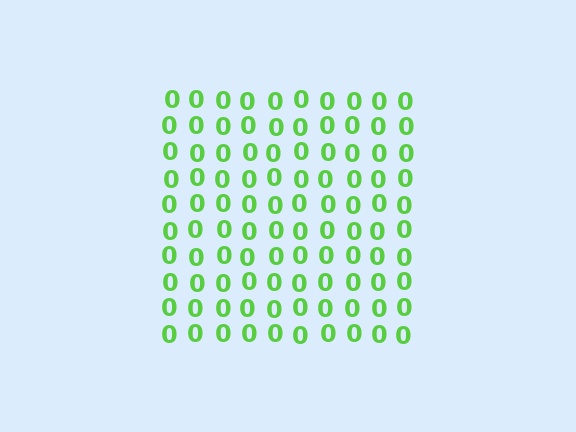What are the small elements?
The small elements are digit 0's.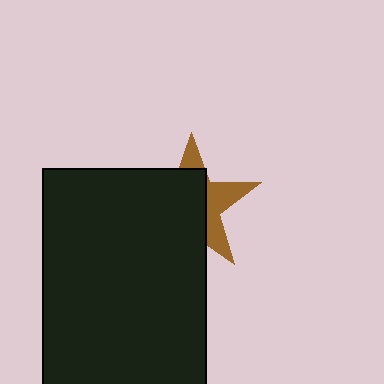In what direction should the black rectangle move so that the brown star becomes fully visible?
The black rectangle should move toward the lower-left. That is the shortest direction to clear the overlap and leave the brown star fully visible.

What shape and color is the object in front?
The object in front is a black rectangle.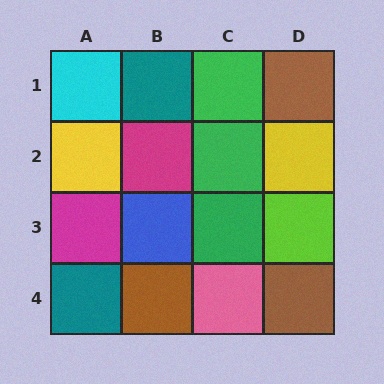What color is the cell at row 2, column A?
Yellow.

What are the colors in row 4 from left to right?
Teal, brown, pink, brown.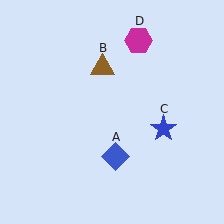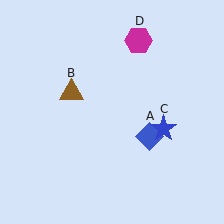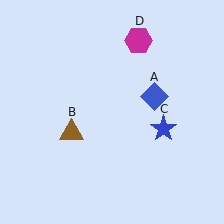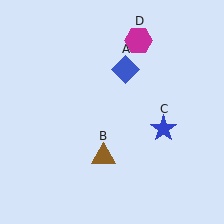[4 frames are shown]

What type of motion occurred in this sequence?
The blue diamond (object A), brown triangle (object B) rotated counterclockwise around the center of the scene.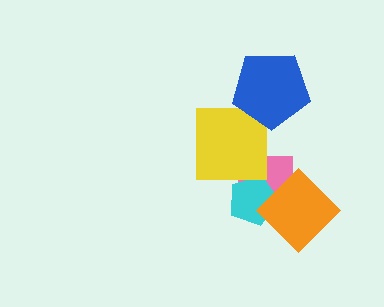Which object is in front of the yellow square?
The blue pentagon is in front of the yellow square.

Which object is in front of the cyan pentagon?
The orange diamond is in front of the cyan pentagon.